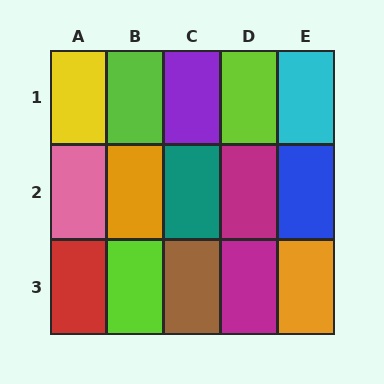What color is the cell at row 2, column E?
Blue.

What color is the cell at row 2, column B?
Orange.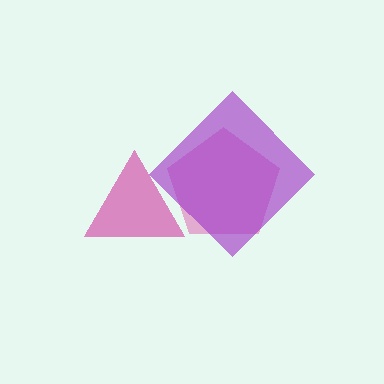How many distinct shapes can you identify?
There are 3 distinct shapes: a magenta triangle, a pink pentagon, a purple diamond.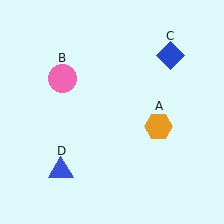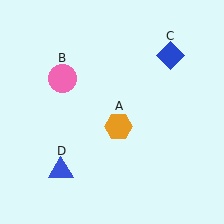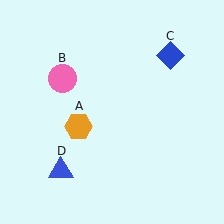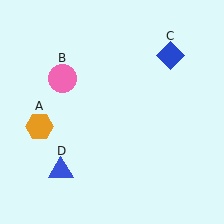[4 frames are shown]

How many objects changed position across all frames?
1 object changed position: orange hexagon (object A).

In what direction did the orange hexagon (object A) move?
The orange hexagon (object A) moved left.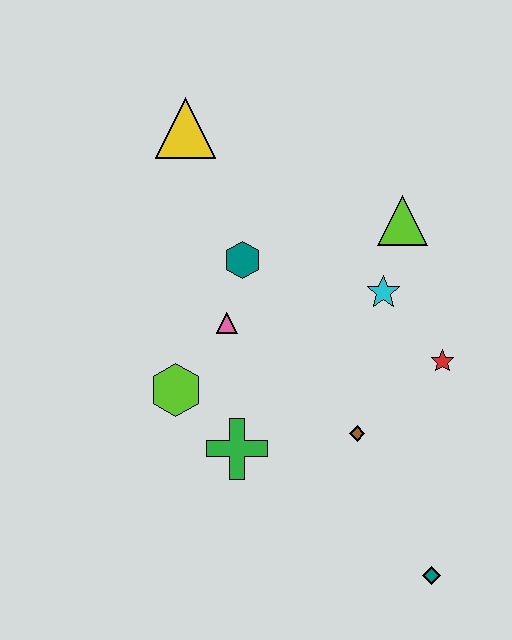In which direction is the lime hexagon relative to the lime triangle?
The lime hexagon is to the left of the lime triangle.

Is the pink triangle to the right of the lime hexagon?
Yes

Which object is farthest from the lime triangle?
The teal diamond is farthest from the lime triangle.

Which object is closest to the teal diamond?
The brown diamond is closest to the teal diamond.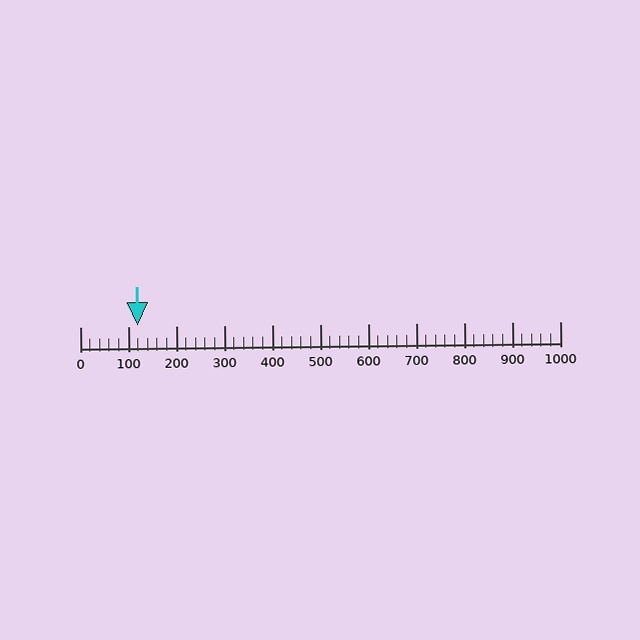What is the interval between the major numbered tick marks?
The major tick marks are spaced 100 units apart.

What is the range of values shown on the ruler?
The ruler shows values from 0 to 1000.